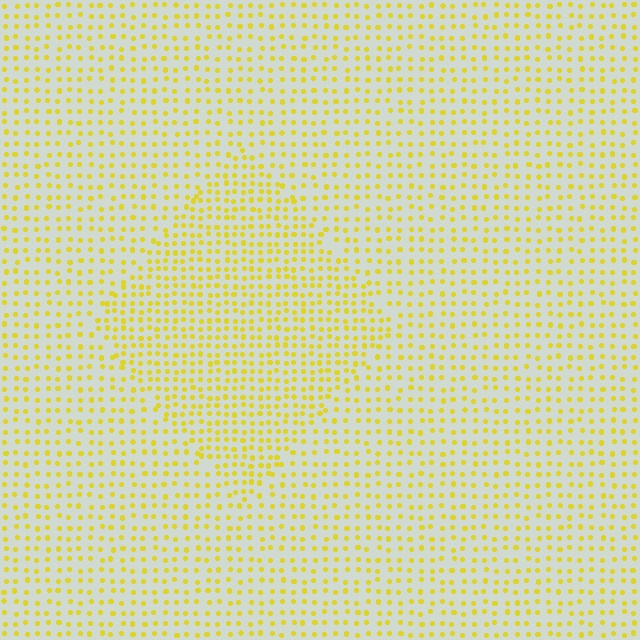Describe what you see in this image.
The image contains small yellow elements arranged at two different densities. A diamond-shaped region is visible where the elements are more densely packed than the surrounding area.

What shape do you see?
I see a diamond.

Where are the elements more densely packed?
The elements are more densely packed inside the diamond boundary.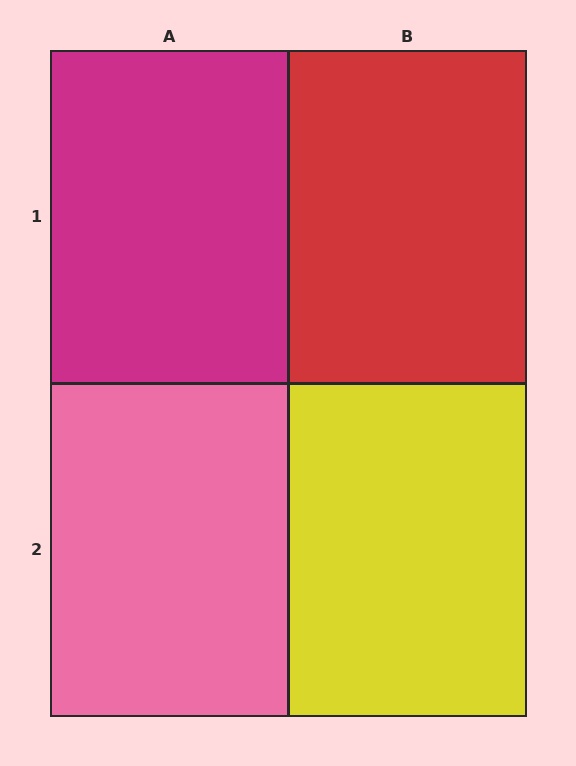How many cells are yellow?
1 cell is yellow.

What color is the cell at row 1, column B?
Red.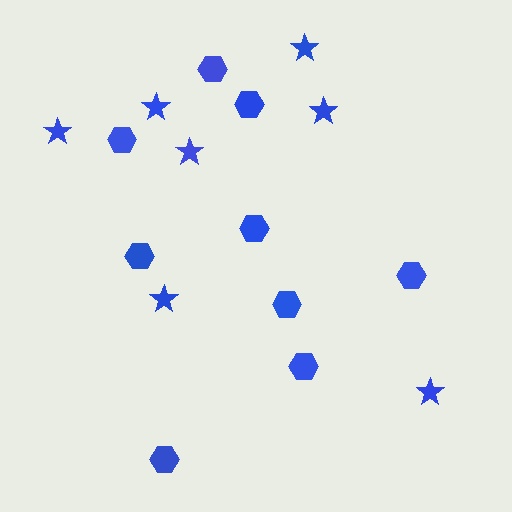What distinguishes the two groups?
There are 2 groups: one group of hexagons (9) and one group of stars (7).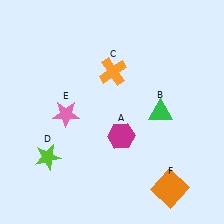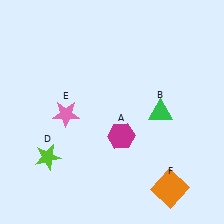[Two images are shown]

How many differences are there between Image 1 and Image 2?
There is 1 difference between the two images.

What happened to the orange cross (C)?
The orange cross (C) was removed in Image 2. It was in the top-right area of Image 1.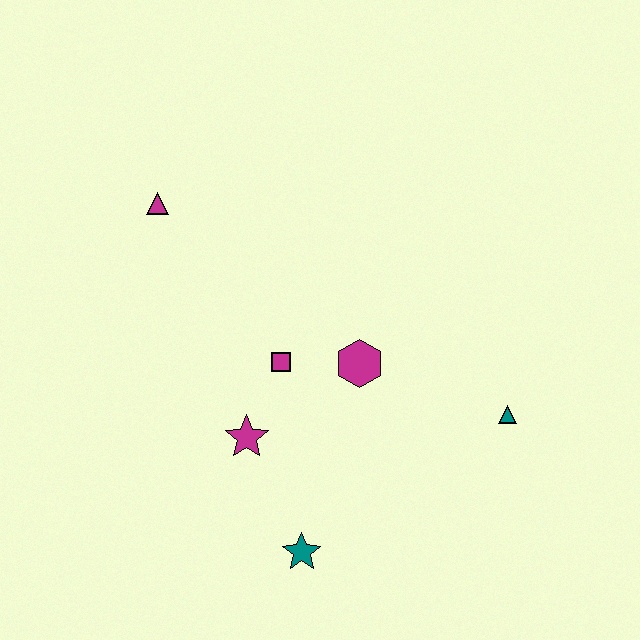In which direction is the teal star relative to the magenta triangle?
The teal star is below the magenta triangle.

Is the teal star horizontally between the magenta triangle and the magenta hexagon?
Yes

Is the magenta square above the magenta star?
Yes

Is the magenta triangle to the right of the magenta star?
No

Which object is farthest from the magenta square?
The teal triangle is farthest from the magenta square.